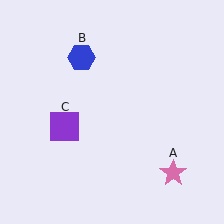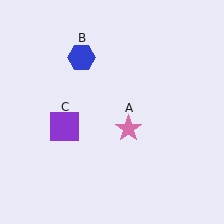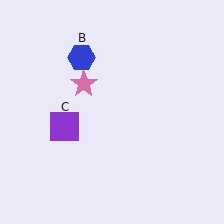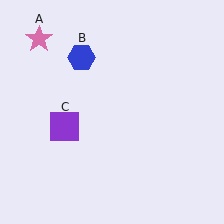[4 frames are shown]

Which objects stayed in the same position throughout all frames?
Blue hexagon (object B) and purple square (object C) remained stationary.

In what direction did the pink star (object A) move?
The pink star (object A) moved up and to the left.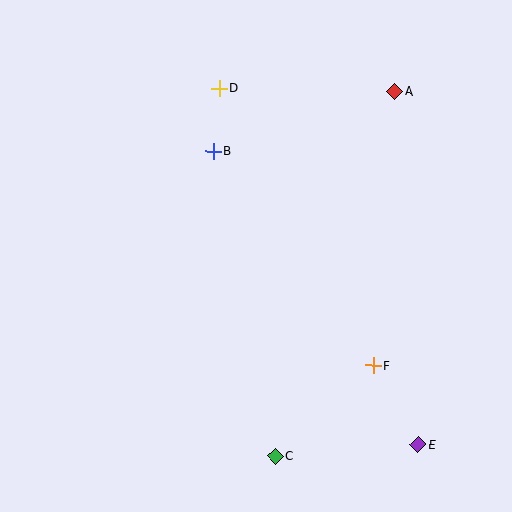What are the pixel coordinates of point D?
Point D is at (219, 88).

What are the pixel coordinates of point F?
Point F is at (373, 365).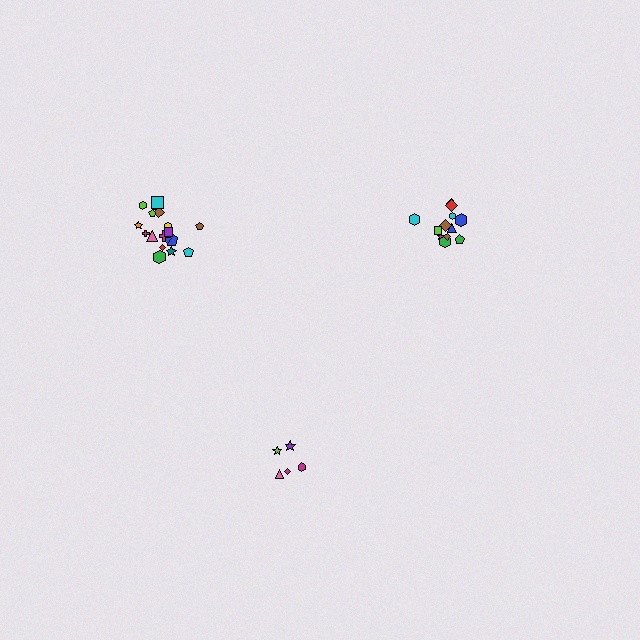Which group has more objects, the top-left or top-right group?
The top-left group.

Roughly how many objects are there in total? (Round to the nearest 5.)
Roughly 35 objects in total.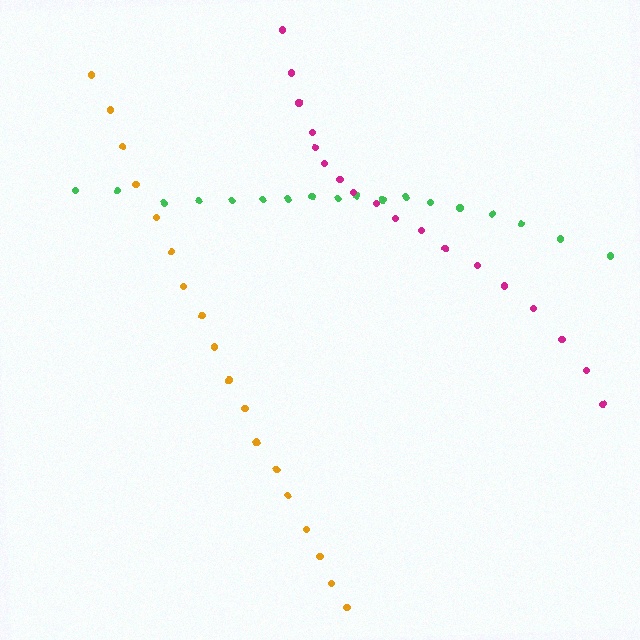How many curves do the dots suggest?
There are 3 distinct paths.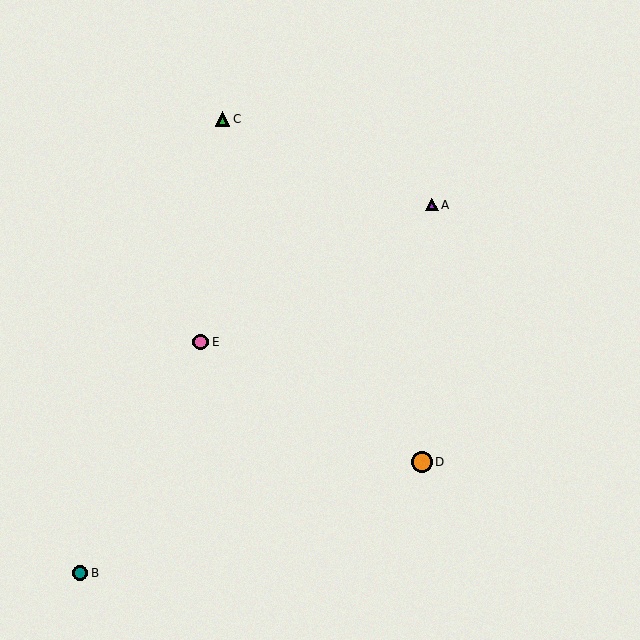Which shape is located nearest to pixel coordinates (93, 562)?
The teal circle (labeled B) at (80, 573) is nearest to that location.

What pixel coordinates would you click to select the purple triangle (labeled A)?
Click at (432, 205) to select the purple triangle A.